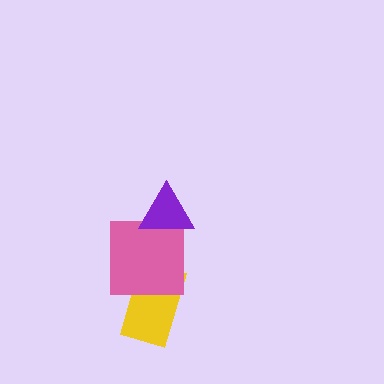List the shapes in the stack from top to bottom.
From top to bottom: the purple triangle, the pink square, the yellow rectangle.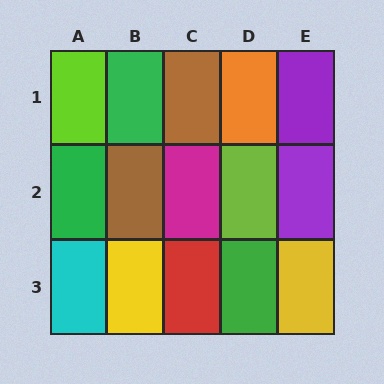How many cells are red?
1 cell is red.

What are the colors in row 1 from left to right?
Lime, green, brown, orange, purple.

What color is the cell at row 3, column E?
Yellow.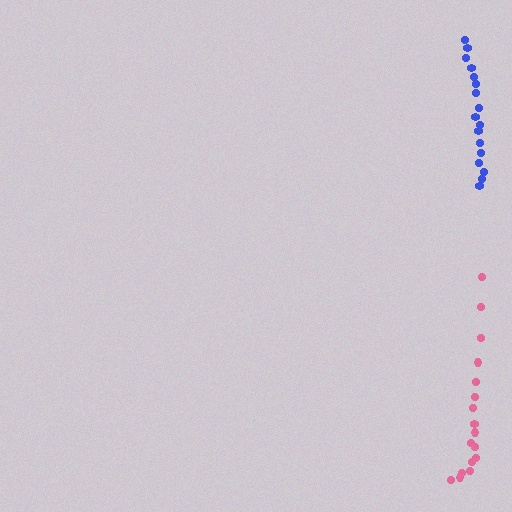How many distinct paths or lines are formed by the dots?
There are 2 distinct paths.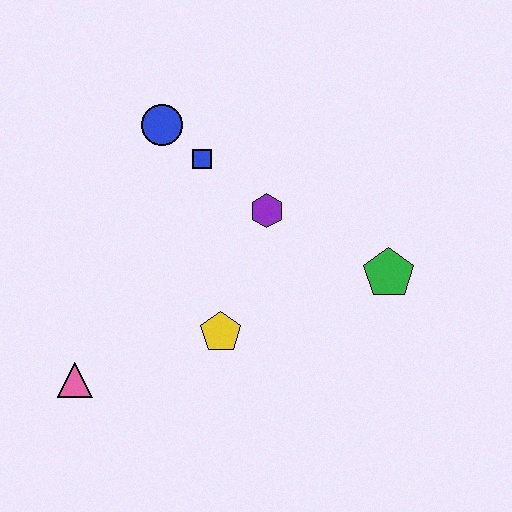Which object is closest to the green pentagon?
The purple hexagon is closest to the green pentagon.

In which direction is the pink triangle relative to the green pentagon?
The pink triangle is to the left of the green pentagon.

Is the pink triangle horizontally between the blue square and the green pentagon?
No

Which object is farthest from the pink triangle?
The green pentagon is farthest from the pink triangle.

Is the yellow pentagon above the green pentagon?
No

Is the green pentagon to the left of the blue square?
No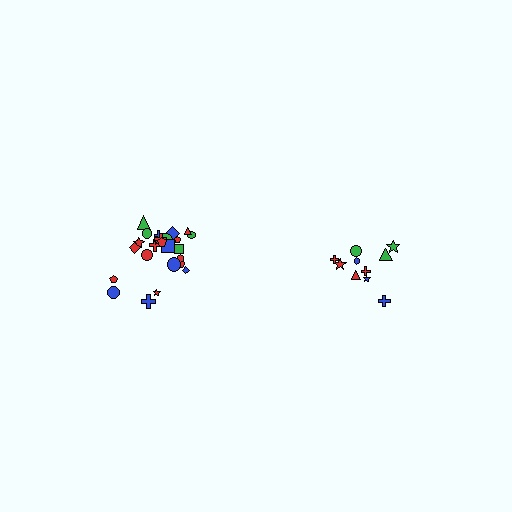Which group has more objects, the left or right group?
The left group.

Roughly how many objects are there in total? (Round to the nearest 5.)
Roughly 35 objects in total.